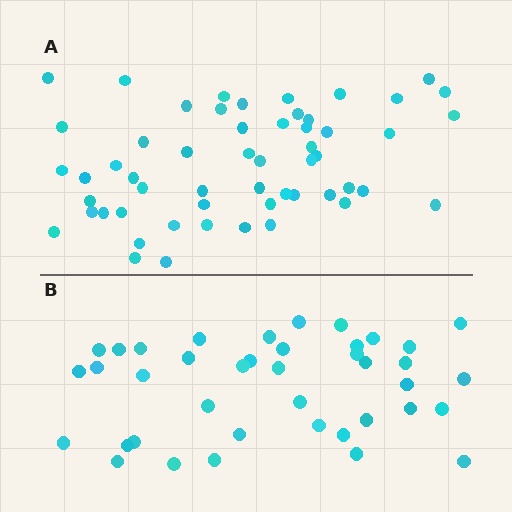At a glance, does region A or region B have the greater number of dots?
Region A (the top region) has more dots.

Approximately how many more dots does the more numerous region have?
Region A has approximately 15 more dots than region B.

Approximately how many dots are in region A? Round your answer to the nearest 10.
About 60 dots. (The exact count is 55, which rounds to 60.)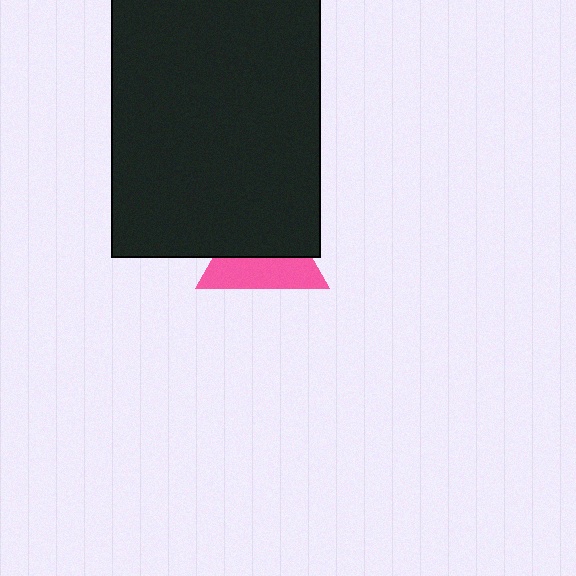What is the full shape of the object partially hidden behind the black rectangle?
The partially hidden object is a pink triangle.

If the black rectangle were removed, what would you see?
You would see the complete pink triangle.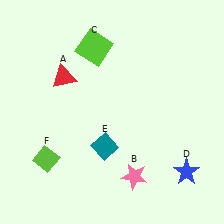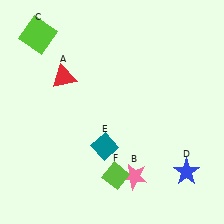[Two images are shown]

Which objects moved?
The objects that moved are: the lime square (C), the lime diamond (F).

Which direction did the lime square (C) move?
The lime square (C) moved left.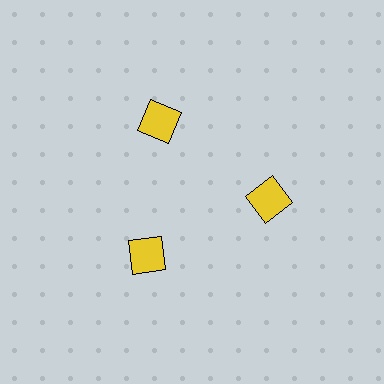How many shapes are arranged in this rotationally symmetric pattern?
There are 3 shapes, arranged in 3 groups of 1.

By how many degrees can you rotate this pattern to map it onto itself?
The pattern maps onto itself every 120 degrees of rotation.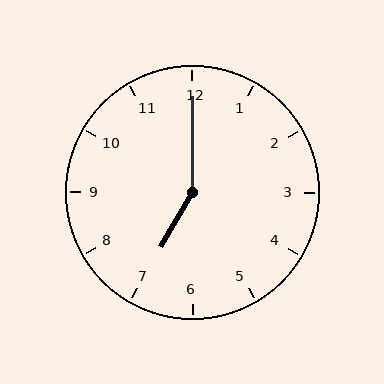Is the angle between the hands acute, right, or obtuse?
It is obtuse.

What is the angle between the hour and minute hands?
Approximately 150 degrees.